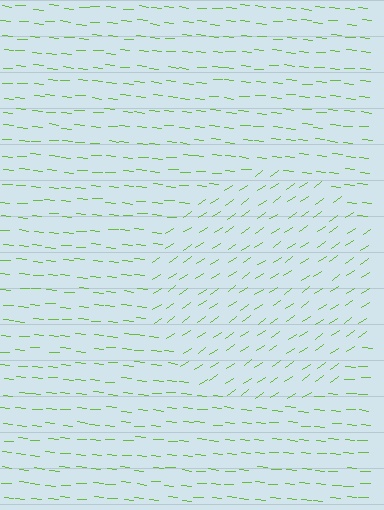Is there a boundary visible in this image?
Yes, there is a texture boundary formed by a change in line orientation.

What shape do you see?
I see a circle.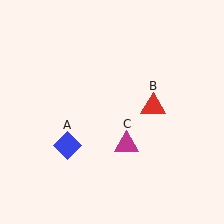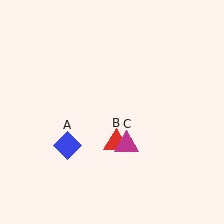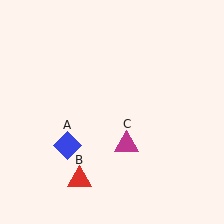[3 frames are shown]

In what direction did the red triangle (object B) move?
The red triangle (object B) moved down and to the left.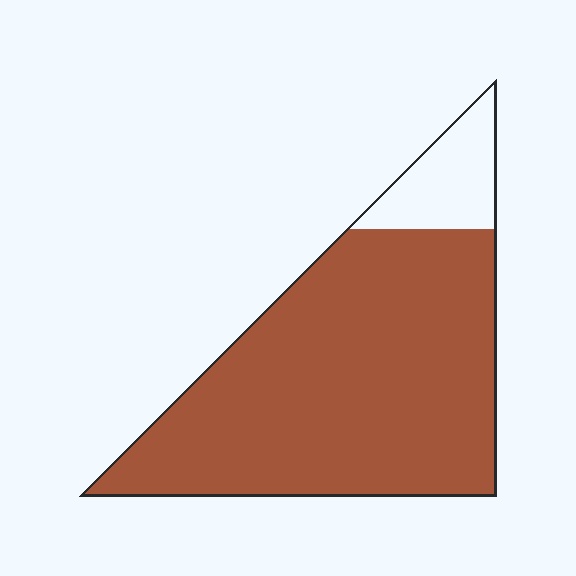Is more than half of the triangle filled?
Yes.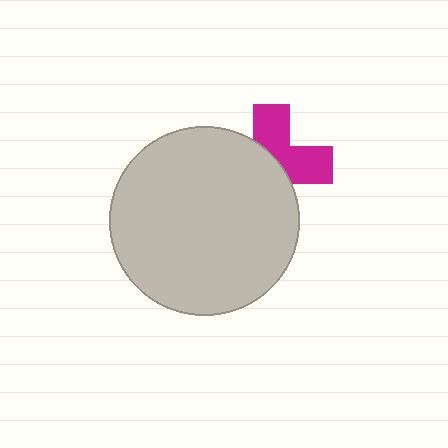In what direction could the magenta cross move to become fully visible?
The magenta cross could move toward the upper-right. That would shift it out from behind the light gray circle entirely.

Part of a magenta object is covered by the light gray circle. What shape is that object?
It is a cross.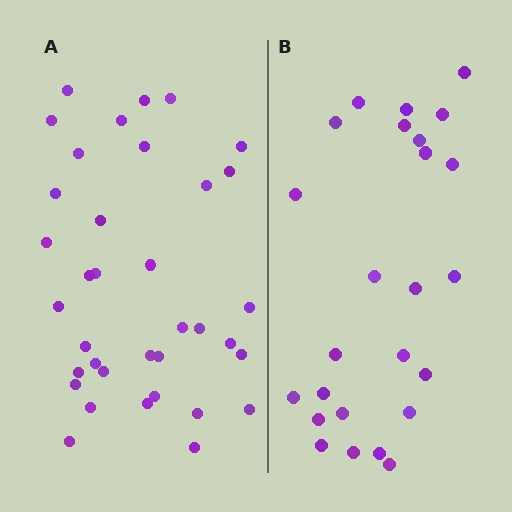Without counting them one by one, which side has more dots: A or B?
Region A (the left region) has more dots.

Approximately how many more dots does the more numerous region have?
Region A has roughly 12 or so more dots than region B.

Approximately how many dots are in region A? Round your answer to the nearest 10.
About 40 dots. (The exact count is 36, which rounds to 40.)